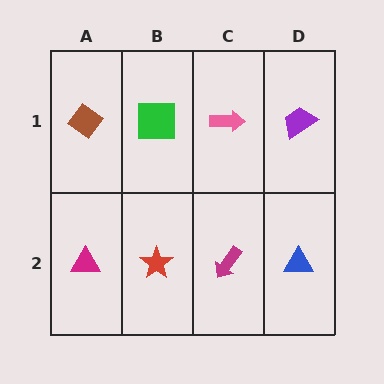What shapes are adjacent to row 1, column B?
A red star (row 2, column B), a brown diamond (row 1, column A), a pink arrow (row 1, column C).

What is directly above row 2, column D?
A purple trapezoid.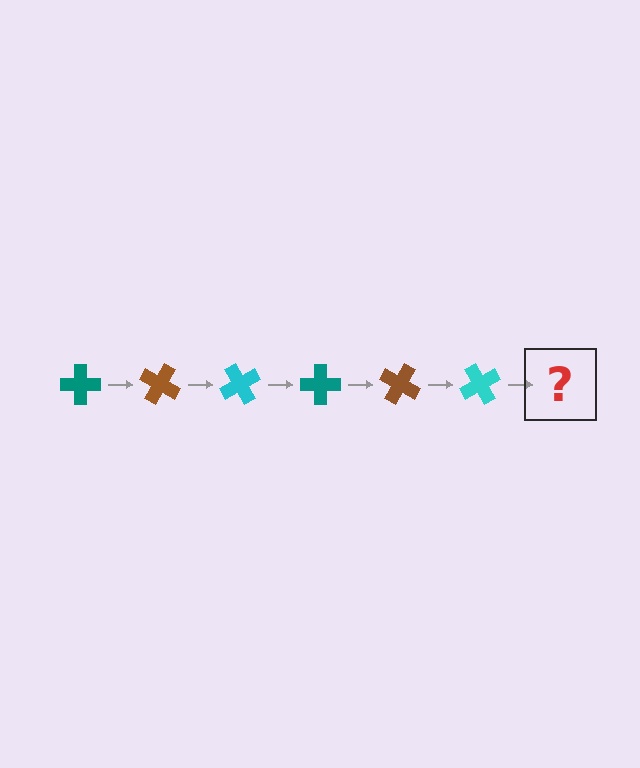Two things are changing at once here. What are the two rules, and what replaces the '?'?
The two rules are that it rotates 30 degrees each step and the color cycles through teal, brown, and cyan. The '?' should be a teal cross, rotated 180 degrees from the start.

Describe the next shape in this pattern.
It should be a teal cross, rotated 180 degrees from the start.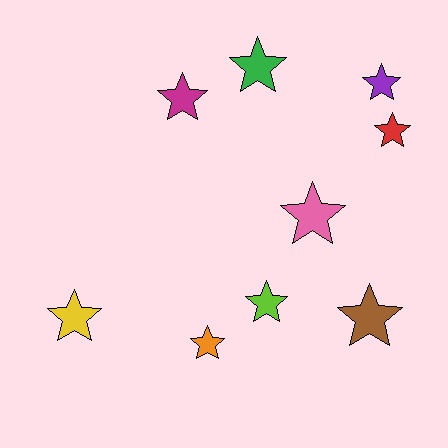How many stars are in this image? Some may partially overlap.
There are 9 stars.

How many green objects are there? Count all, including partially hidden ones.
There is 1 green object.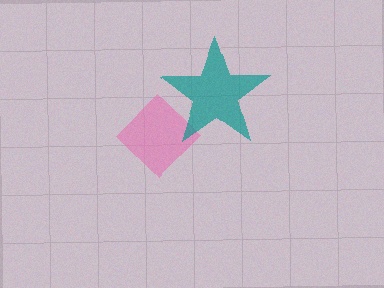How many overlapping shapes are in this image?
There are 2 overlapping shapes in the image.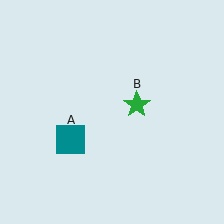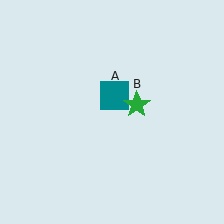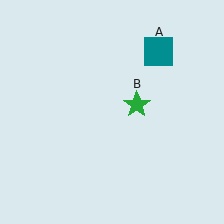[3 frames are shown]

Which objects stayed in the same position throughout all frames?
Green star (object B) remained stationary.